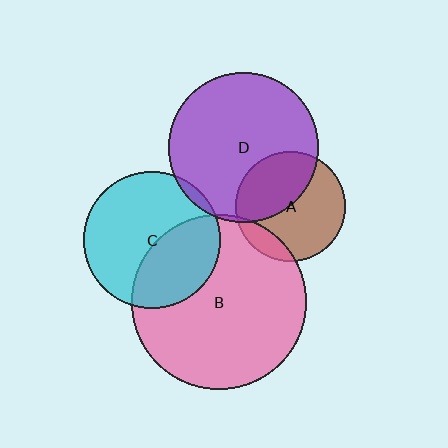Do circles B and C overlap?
Yes.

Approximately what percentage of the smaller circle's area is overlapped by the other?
Approximately 40%.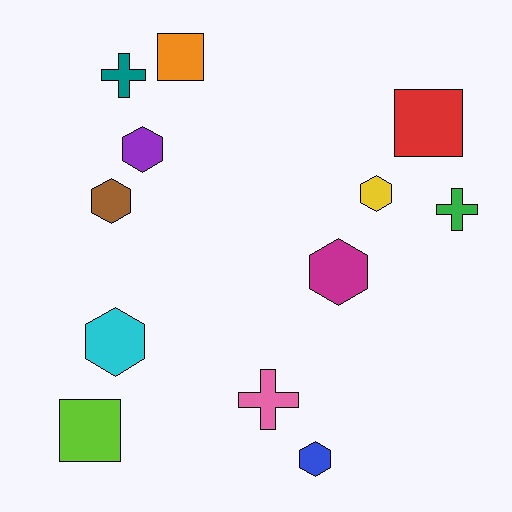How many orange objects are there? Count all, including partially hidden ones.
There is 1 orange object.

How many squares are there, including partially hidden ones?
There are 3 squares.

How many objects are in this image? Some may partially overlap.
There are 12 objects.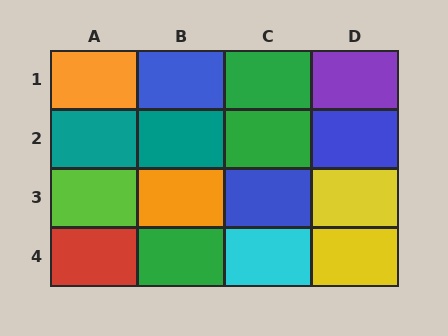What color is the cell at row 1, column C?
Green.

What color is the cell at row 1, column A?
Orange.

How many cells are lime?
1 cell is lime.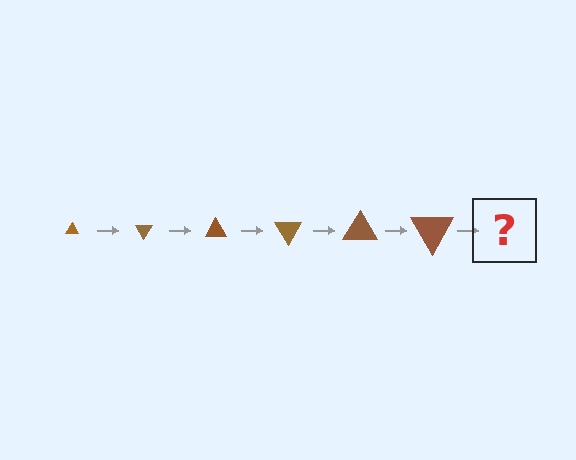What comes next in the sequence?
The next element should be a triangle, larger than the previous one and rotated 360 degrees from the start.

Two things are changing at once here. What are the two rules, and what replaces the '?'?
The two rules are that the triangle grows larger each step and it rotates 60 degrees each step. The '?' should be a triangle, larger than the previous one and rotated 360 degrees from the start.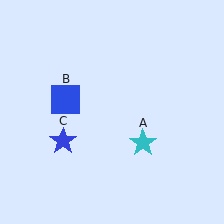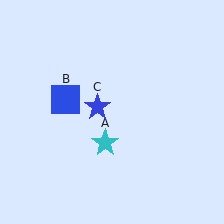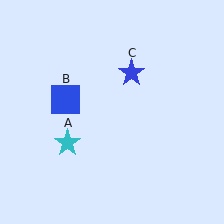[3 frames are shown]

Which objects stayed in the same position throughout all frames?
Blue square (object B) remained stationary.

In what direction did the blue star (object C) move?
The blue star (object C) moved up and to the right.